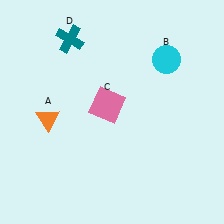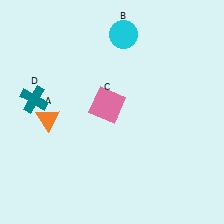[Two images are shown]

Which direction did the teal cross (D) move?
The teal cross (D) moved down.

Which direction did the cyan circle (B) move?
The cyan circle (B) moved left.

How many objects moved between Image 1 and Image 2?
2 objects moved between the two images.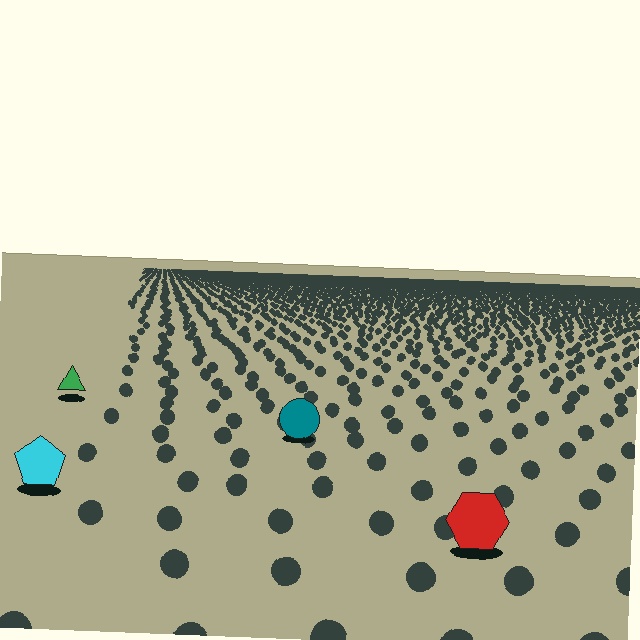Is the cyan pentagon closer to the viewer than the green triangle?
Yes. The cyan pentagon is closer — you can tell from the texture gradient: the ground texture is coarser near it.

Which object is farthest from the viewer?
The green triangle is farthest from the viewer. It appears smaller and the ground texture around it is denser.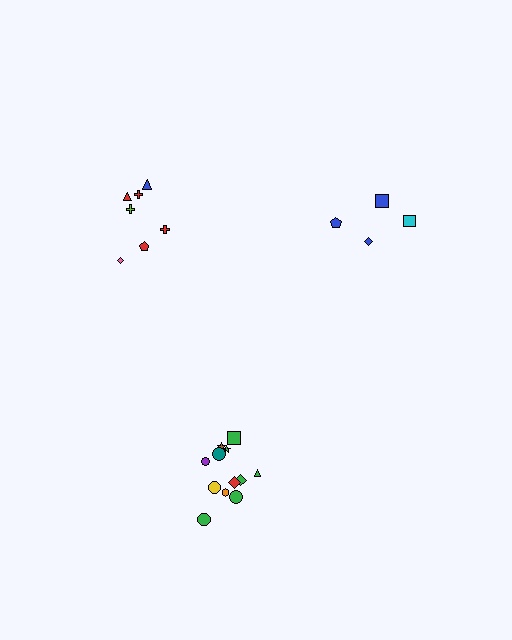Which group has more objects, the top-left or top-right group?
The top-left group.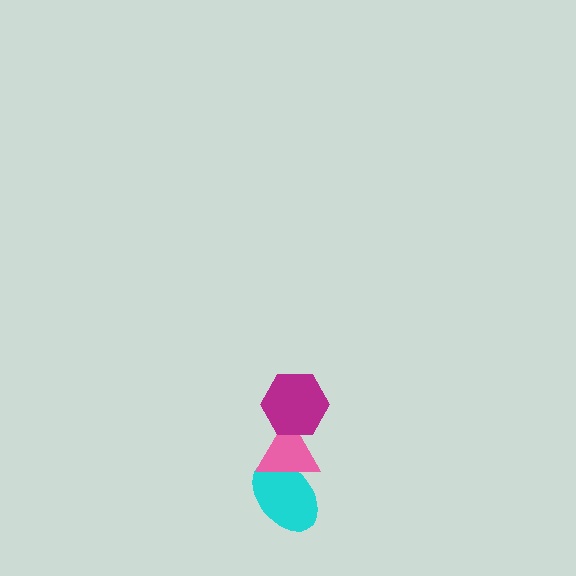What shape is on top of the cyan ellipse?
The pink triangle is on top of the cyan ellipse.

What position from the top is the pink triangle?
The pink triangle is 2nd from the top.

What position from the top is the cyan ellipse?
The cyan ellipse is 3rd from the top.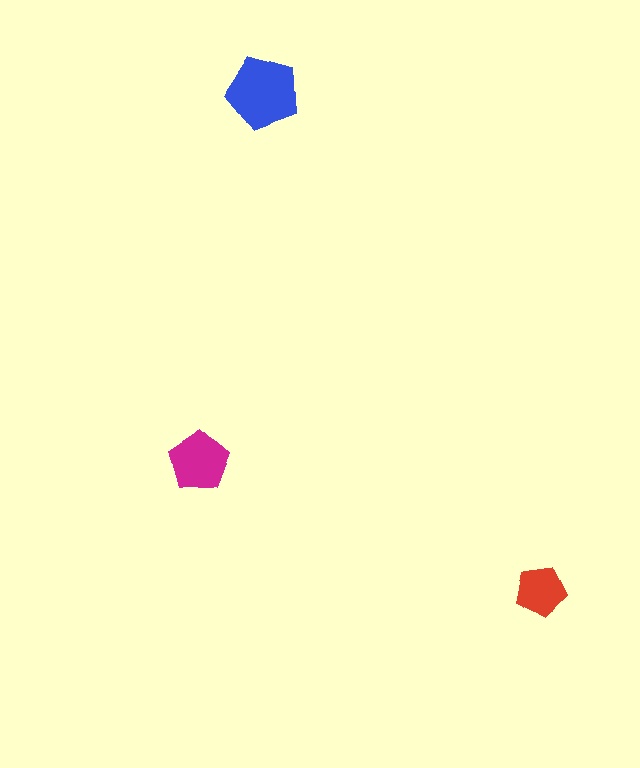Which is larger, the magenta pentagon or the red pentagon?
The magenta one.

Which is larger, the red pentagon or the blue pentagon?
The blue one.